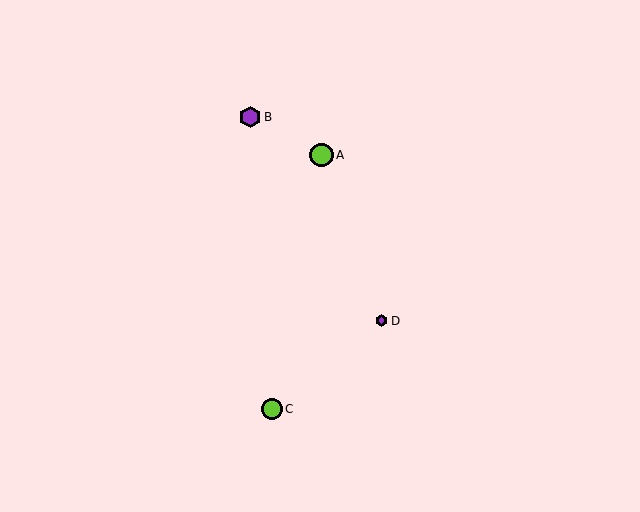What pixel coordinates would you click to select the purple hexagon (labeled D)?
Click at (381, 321) to select the purple hexagon D.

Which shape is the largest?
The lime circle (labeled A) is the largest.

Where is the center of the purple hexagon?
The center of the purple hexagon is at (250, 117).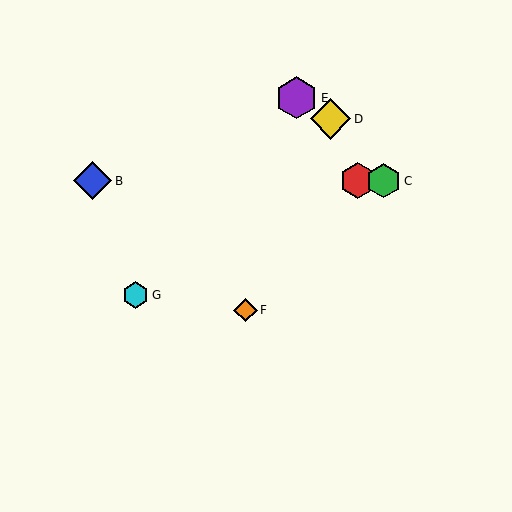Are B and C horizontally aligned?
Yes, both are at y≈181.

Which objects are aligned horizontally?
Objects A, B, C are aligned horizontally.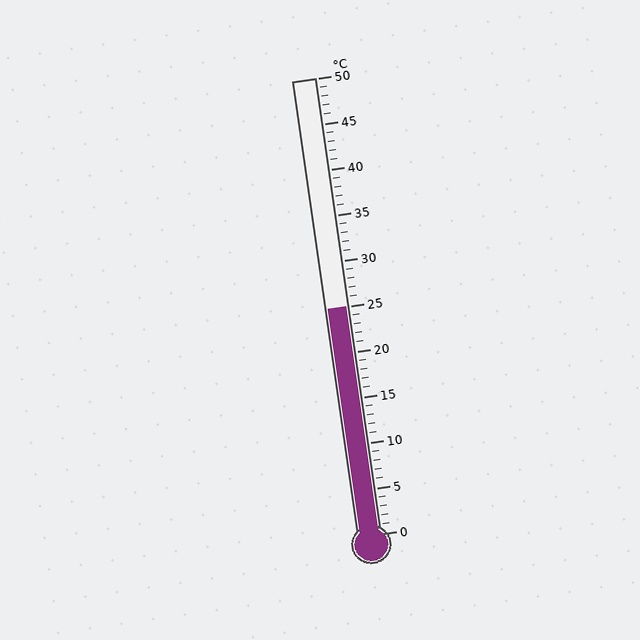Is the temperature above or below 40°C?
The temperature is below 40°C.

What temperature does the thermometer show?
The thermometer shows approximately 25°C.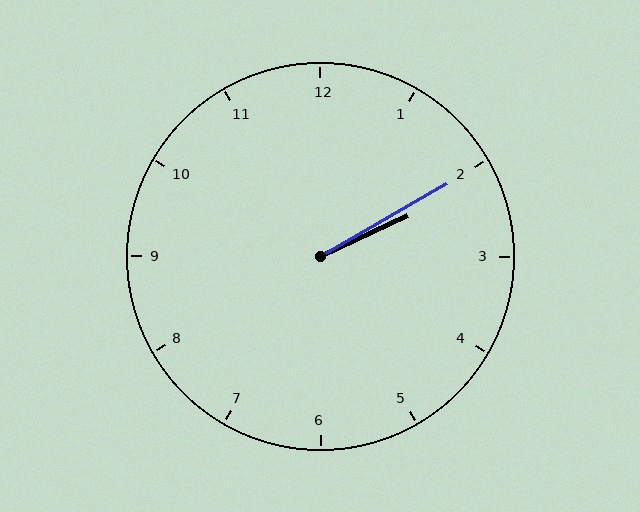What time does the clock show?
2:10.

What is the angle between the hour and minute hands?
Approximately 5 degrees.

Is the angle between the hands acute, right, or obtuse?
It is acute.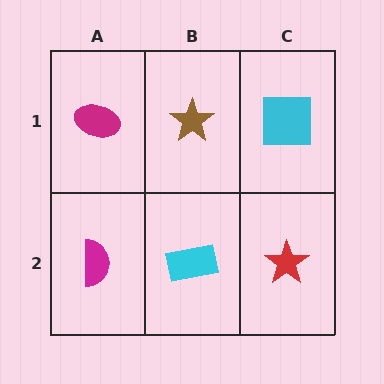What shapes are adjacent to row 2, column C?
A cyan square (row 1, column C), a cyan rectangle (row 2, column B).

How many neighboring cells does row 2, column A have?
2.